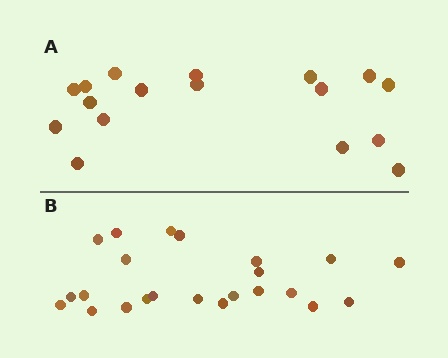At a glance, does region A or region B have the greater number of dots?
Region B (the bottom region) has more dots.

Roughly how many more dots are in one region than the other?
Region B has about 6 more dots than region A.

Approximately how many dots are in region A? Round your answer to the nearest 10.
About 20 dots. (The exact count is 17, which rounds to 20.)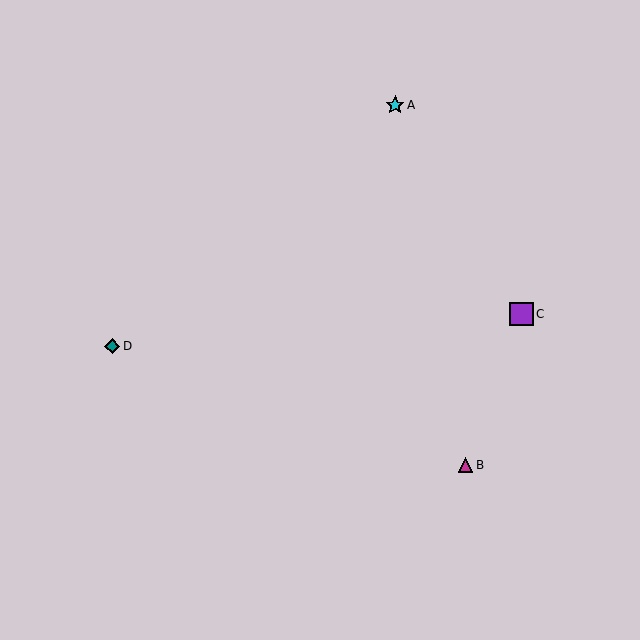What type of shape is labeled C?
Shape C is a purple square.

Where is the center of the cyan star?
The center of the cyan star is at (395, 105).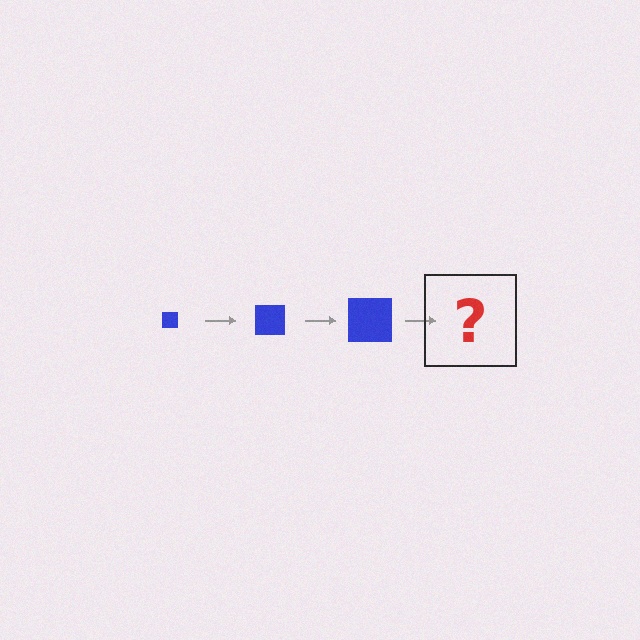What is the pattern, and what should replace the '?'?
The pattern is that the square gets progressively larger each step. The '?' should be a blue square, larger than the previous one.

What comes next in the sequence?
The next element should be a blue square, larger than the previous one.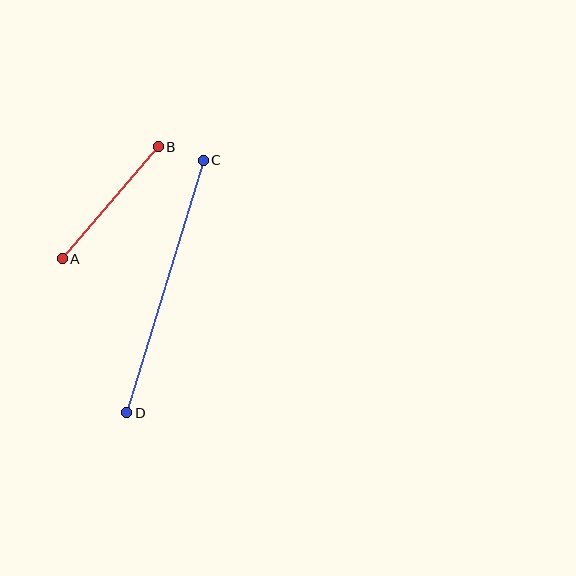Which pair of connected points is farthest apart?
Points C and D are farthest apart.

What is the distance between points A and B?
The distance is approximately 148 pixels.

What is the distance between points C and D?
The distance is approximately 264 pixels.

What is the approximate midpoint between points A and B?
The midpoint is at approximately (110, 203) pixels.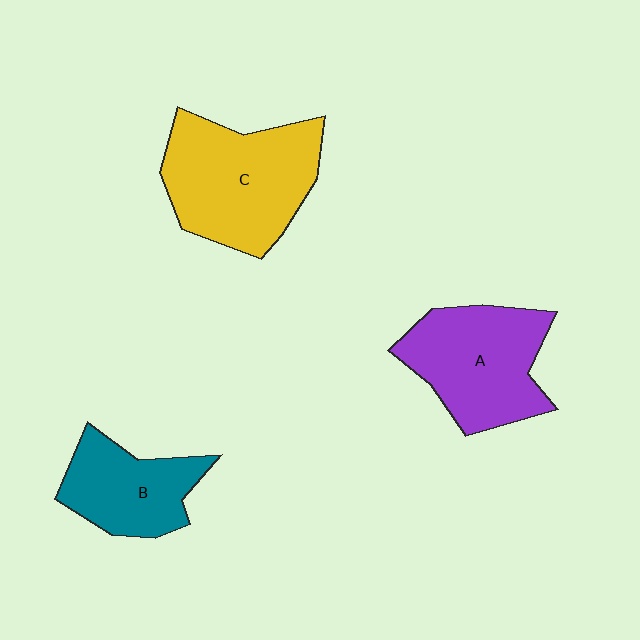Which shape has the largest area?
Shape C (yellow).